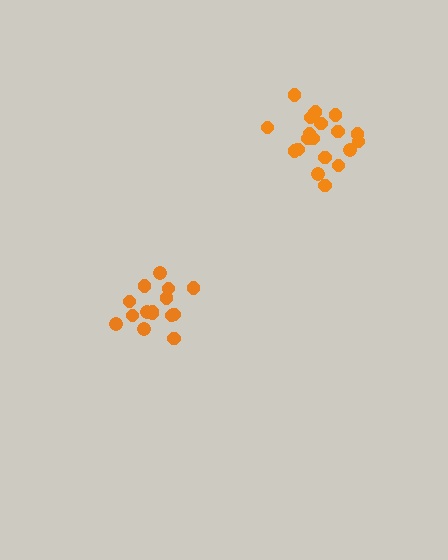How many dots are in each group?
Group 1: 15 dots, Group 2: 20 dots (35 total).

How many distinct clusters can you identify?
There are 2 distinct clusters.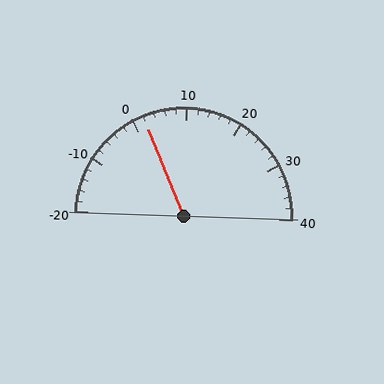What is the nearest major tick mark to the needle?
The nearest major tick mark is 0.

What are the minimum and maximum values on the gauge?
The gauge ranges from -20 to 40.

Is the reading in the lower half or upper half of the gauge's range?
The reading is in the lower half of the range (-20 to 40).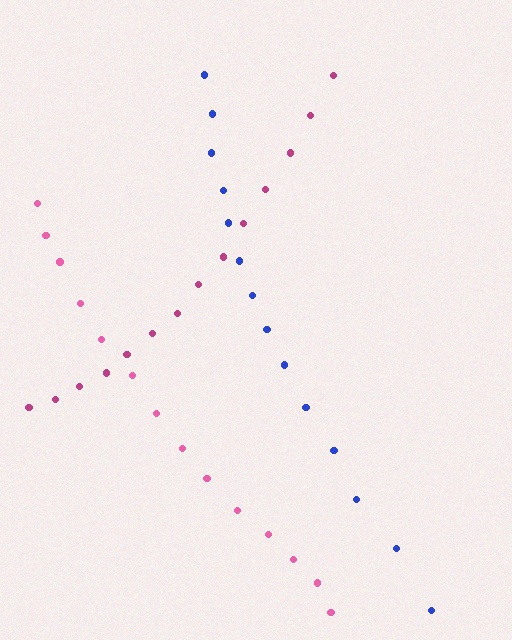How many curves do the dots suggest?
There are 3 distinct paths.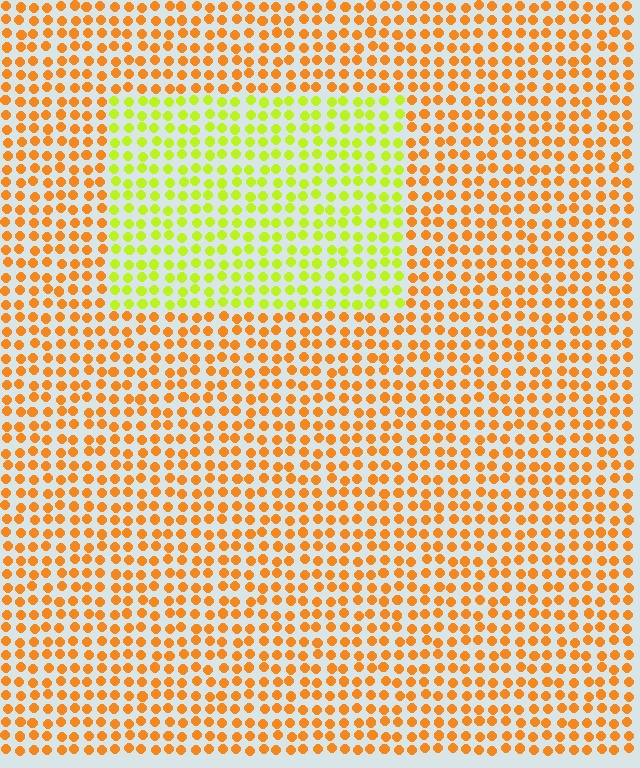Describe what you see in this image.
The image is filled with small orange elements in a uniform arrangement. A rectangle-shaped region is visible where the elements are tinted to a slightly different hue, forming a subtle color boundary.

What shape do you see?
I see a rectangle.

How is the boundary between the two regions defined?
The boundary is defined purely by a slight shift in hue (about 47 degrees). Spacing, size, and orientation are identical on both sides.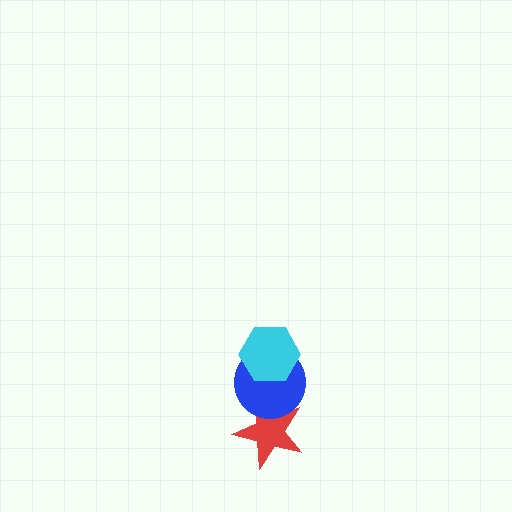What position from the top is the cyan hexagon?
The cyan hexagon is 1st from the top.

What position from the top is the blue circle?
The blue circle is 2nd from the top.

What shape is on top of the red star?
The blue circle is on top of the red star.